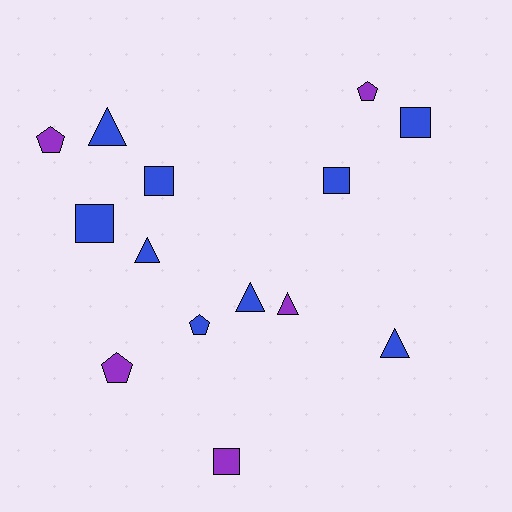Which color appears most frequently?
Blue, with 9 objects.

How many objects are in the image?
There are 14 objects.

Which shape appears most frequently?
Square, with 5 objects.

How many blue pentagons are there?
There is 1 blue pentagon.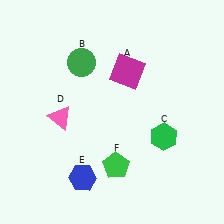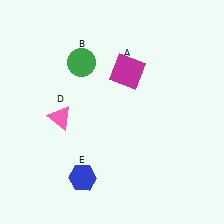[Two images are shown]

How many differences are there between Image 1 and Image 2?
There are 2 differences between the two images.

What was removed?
The green hexagon (C), the green pentagon (F) were removed in Image 2.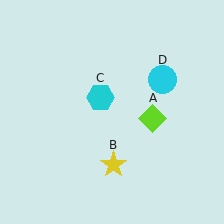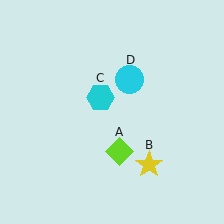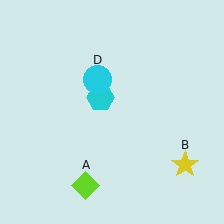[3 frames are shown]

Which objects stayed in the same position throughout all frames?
Cyan hexagon (object C) remained stationary.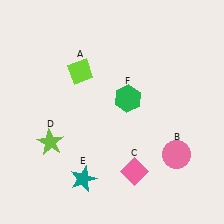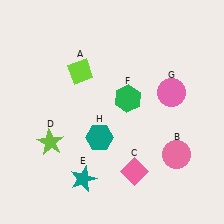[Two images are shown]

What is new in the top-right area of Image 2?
A pink circle (G) was added in the top-right area of Image 2.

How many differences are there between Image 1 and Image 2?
There are 2 differences between the two images.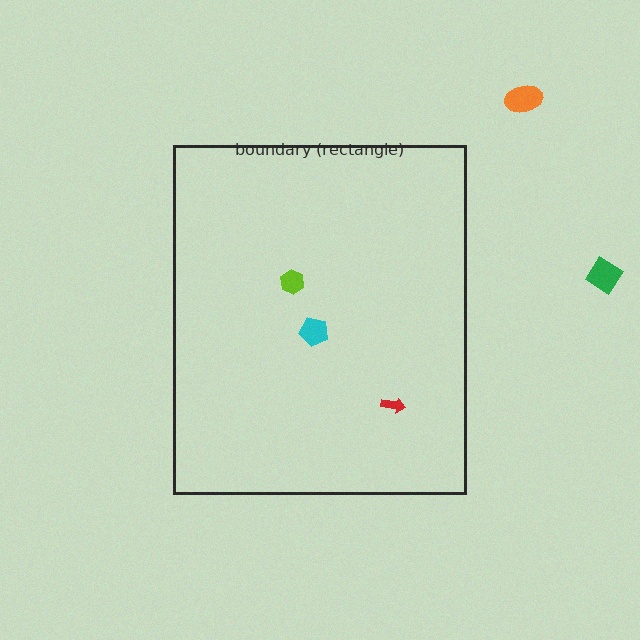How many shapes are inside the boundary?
3 inside, 2 outside.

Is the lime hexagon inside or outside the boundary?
Inside.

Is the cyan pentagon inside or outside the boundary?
Inside.